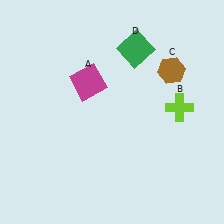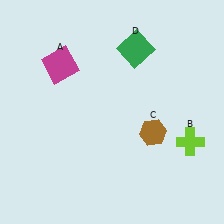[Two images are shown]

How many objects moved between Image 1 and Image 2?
3 objects moved between the two images.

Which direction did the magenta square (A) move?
The magenta square (A) moved left.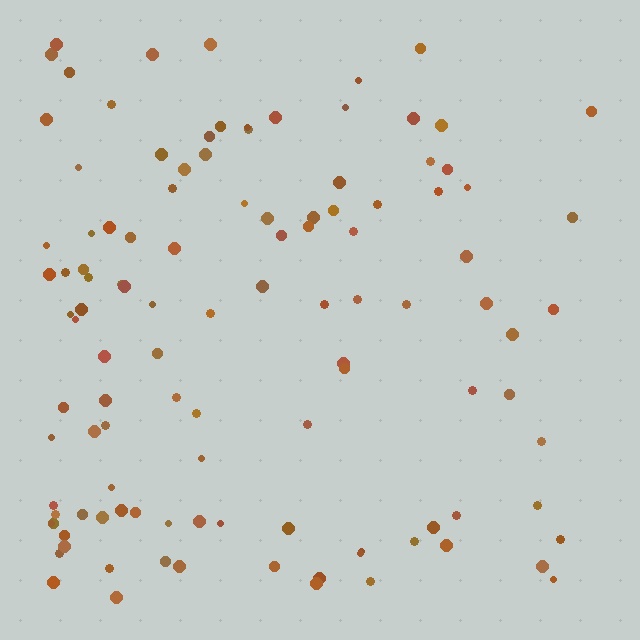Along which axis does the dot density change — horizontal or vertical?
Horizontal.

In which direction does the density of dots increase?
From right to left, with the left side densest.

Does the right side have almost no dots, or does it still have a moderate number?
Still a moderate number, just noticeably fewer than the left.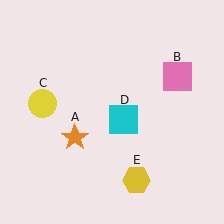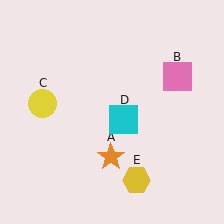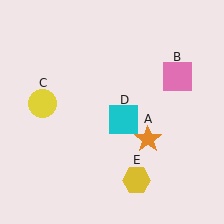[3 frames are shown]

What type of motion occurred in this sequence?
The orange star (object A) rotated counterclockwise around the center of the scene.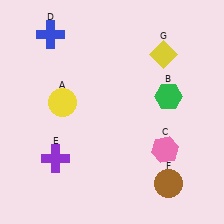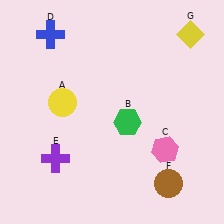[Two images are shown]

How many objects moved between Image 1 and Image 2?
2 objects moved between the two images.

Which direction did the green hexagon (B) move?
The green hexagon (B) moved left.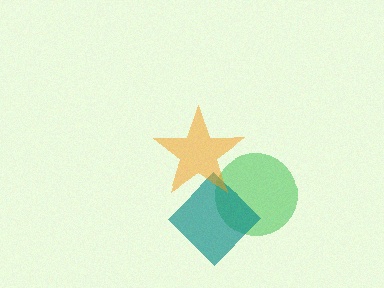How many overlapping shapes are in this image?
There are 3 overlapping shapes in the image.